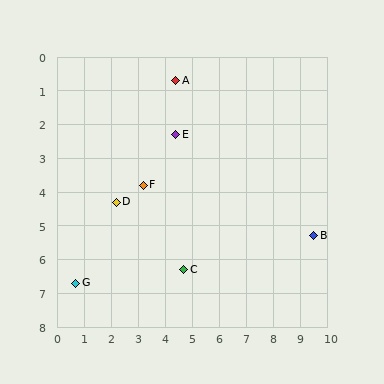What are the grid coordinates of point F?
Point F is at approximately (3.2, 3.8).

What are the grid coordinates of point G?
Point G is at approximately (0.7, 6.7).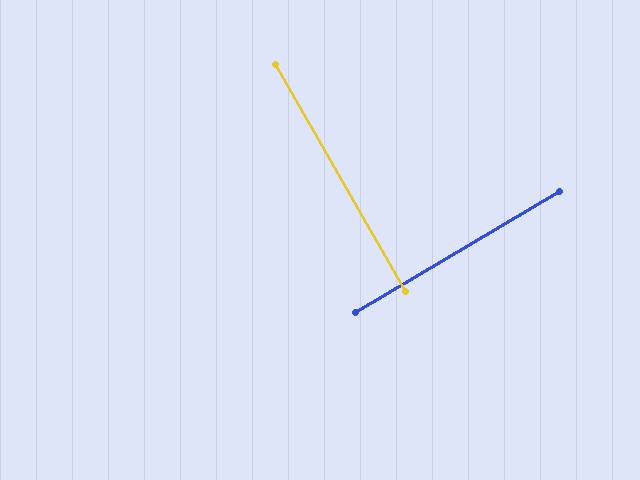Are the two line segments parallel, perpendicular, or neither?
Perpendicular — they meet at approximately 89°.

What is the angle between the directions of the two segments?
Approximately 89 degrees.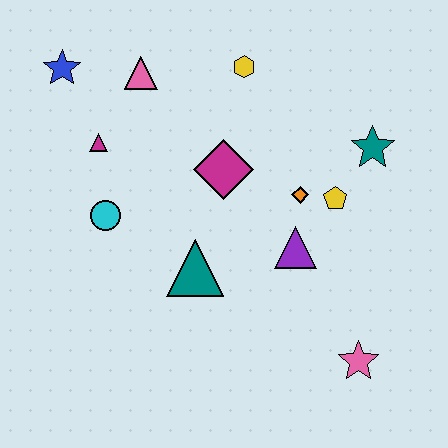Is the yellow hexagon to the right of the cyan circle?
Yes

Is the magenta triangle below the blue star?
Yes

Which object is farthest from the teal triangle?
The blue star is farthest from the teal triangle.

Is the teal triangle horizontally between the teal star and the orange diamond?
No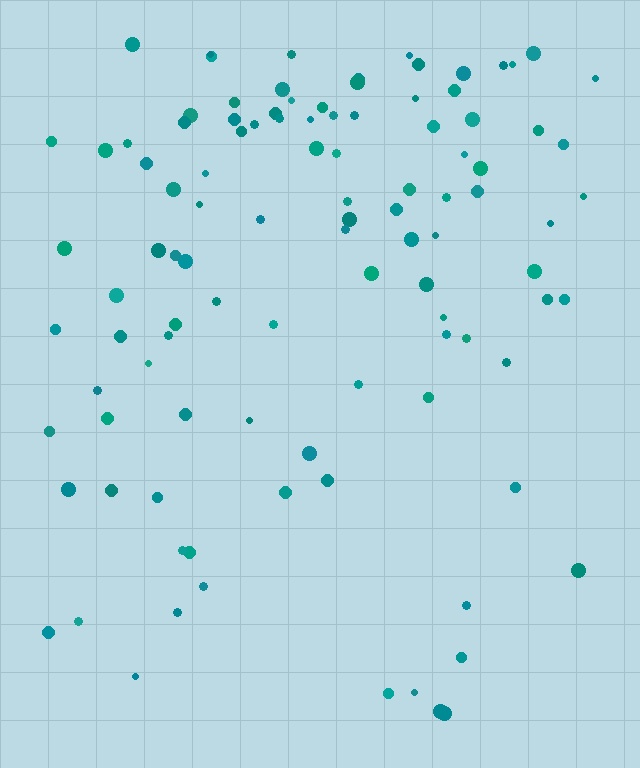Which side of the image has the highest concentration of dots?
The top.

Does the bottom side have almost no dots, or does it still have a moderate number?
Still a moderate number, just noticeably fewer than the top.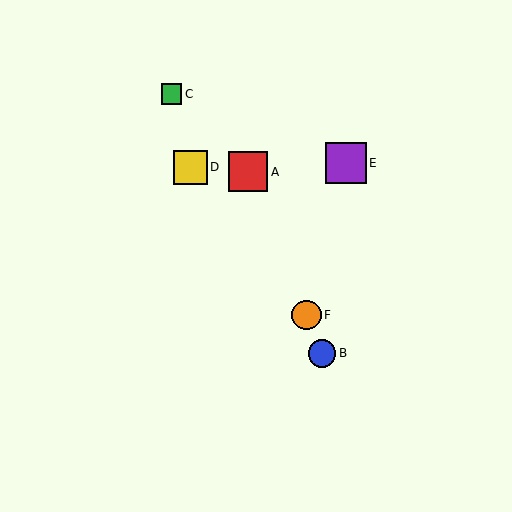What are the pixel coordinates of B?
Object B is at (322, 353).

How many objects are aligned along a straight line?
3 objects (A, B, F) are aligned along a straight line.